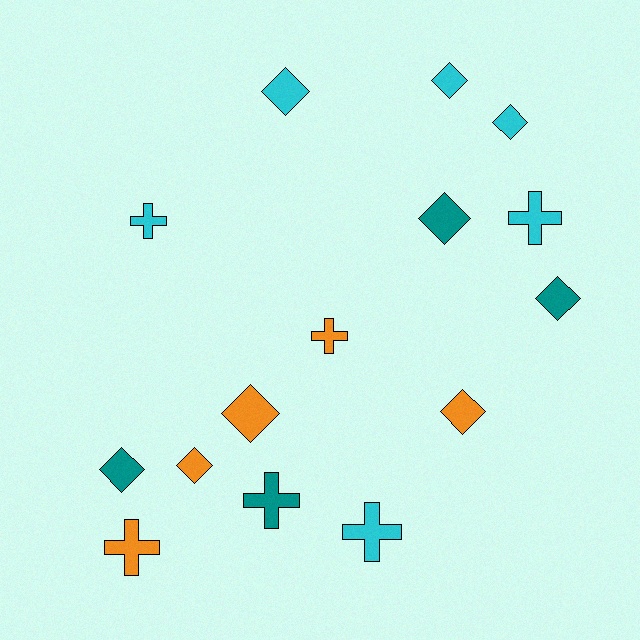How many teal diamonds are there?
There are 3 teal diamonds.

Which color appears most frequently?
Cyan, with 6 objects.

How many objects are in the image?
There are 15 objects.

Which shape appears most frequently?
Diamond, with 9 objects.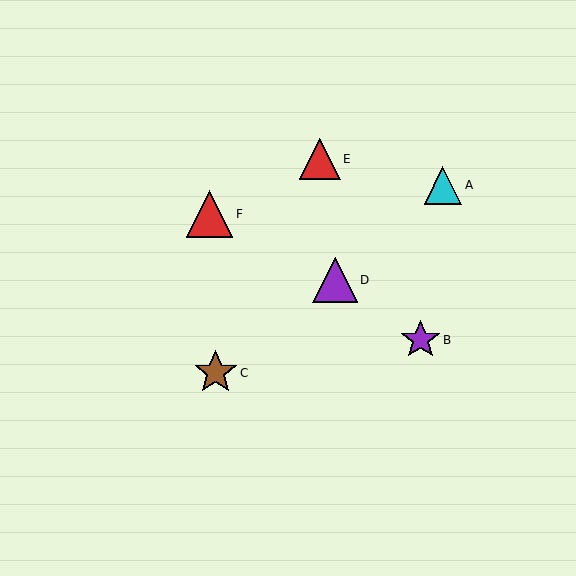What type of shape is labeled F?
Shape F is a red triangle.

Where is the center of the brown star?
The center of the brown star is at (216, 373).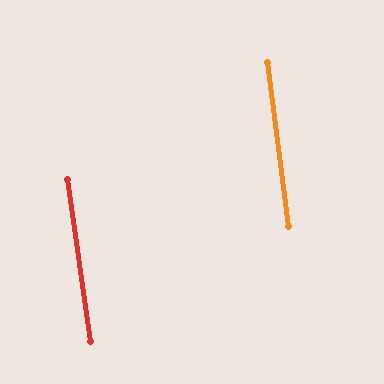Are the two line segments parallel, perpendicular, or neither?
Parallel — their directions differ by only 0.9°.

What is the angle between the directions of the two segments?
Approximately 1 degree.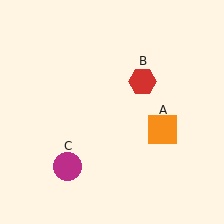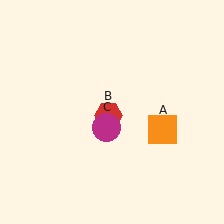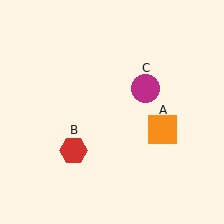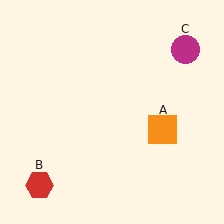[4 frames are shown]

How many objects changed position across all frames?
2 objects changed position: red hexagon (object B), magenta circle (object C).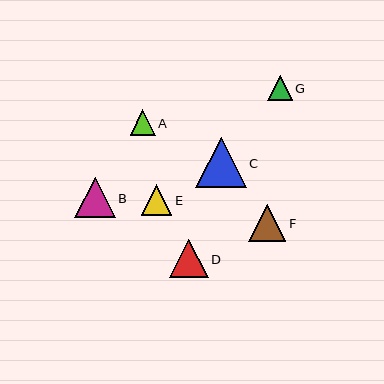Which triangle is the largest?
Triangle C is the largest with a size of approximately 50 pixels.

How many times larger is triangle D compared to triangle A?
Triangle D is approximately 1.5 times the size of triangle A.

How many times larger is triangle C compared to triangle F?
Triangle C is approximately 1.4 times the size of triangle F.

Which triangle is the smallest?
Triangle G is the smallest with a size of approximately 25 pixels.